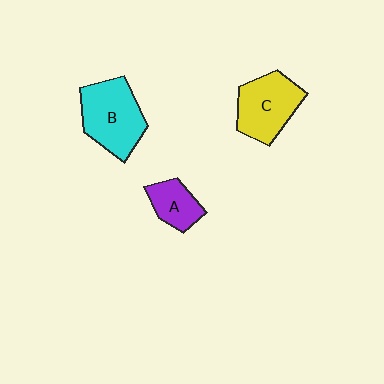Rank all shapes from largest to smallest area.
From largest to smallest: B (cyan), C (yellow), A (purple).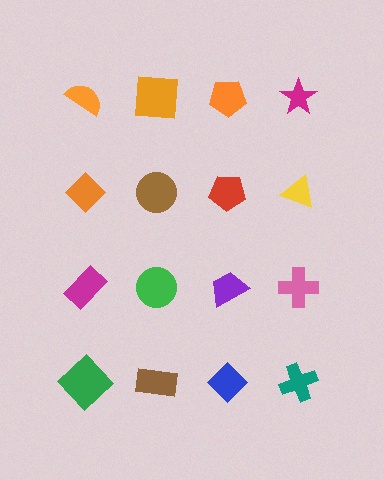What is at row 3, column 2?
A green circle.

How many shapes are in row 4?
4 shapes.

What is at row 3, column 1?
A magenta rectangle.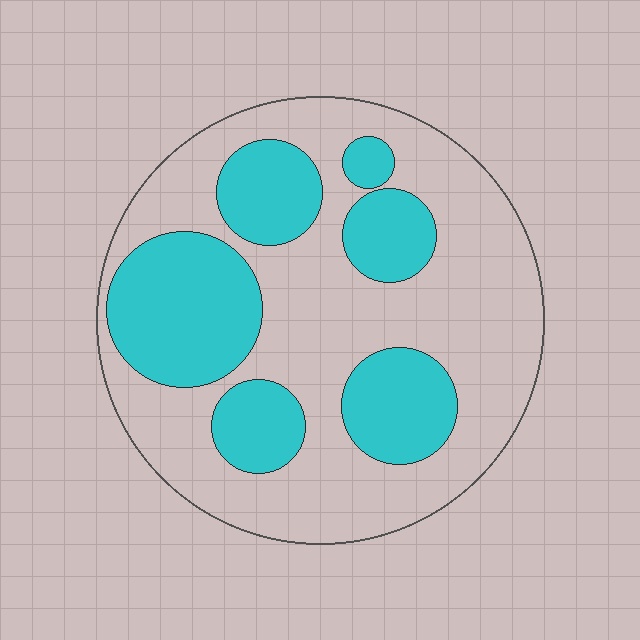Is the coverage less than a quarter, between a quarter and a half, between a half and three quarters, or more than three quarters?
Between a quarter and a half.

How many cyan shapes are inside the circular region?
6.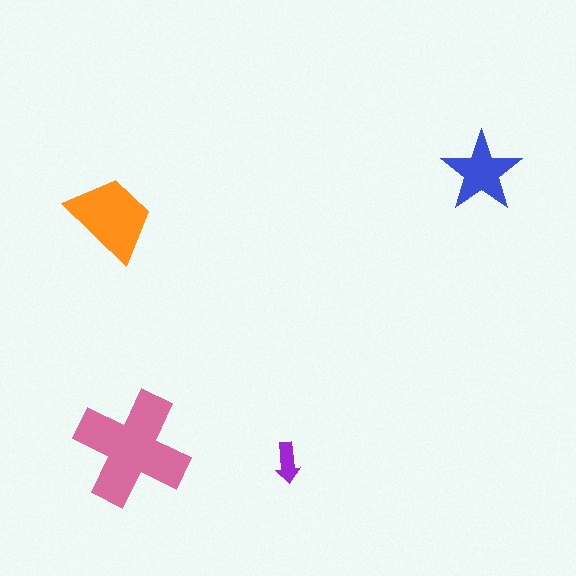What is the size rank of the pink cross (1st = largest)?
1st.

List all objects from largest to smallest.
The pink cross, the orange trapezoid, the blue star, the purple arrow.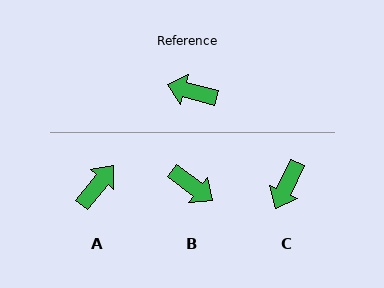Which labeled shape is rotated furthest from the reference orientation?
B, about 159 degrees away.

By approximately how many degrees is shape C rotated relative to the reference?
Approximately 79 degrees counter-clockwise.